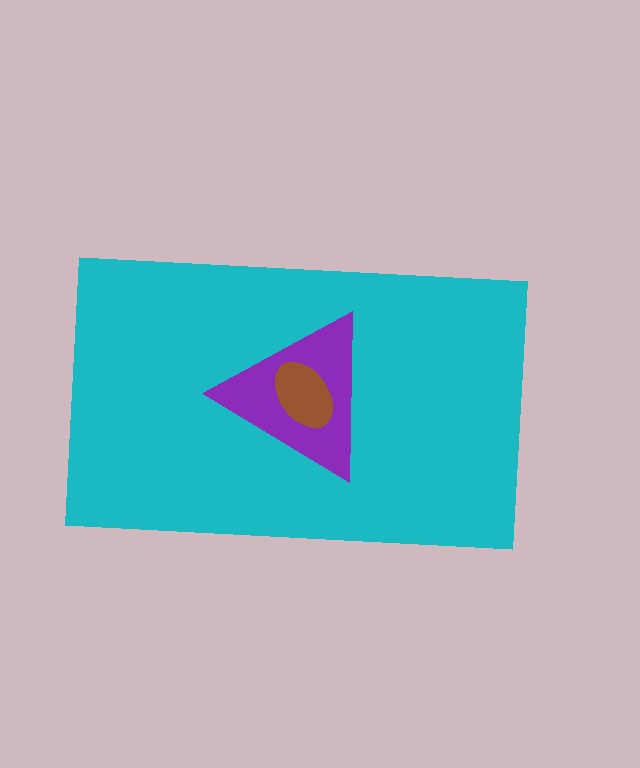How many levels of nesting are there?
3.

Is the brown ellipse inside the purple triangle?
Yes.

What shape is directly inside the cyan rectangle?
The purple triangle.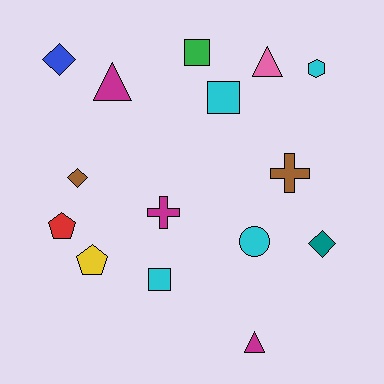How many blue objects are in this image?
There is 1 blue object.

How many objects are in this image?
There are 15 objects.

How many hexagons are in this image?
There is 1 hexagon.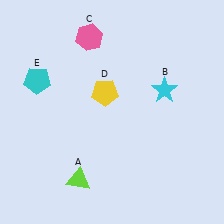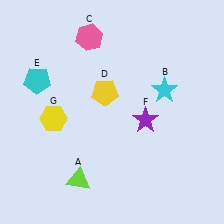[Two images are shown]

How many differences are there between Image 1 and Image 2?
There are 2 differences between the two images.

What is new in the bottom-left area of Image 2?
A yellow hexagon (G) was added in the bottom-left area of Image 2.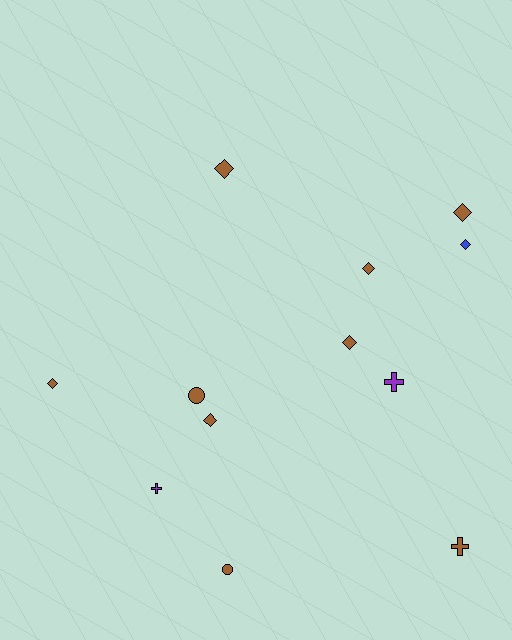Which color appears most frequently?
Brown, with 9 objects.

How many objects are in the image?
There are 12 objects.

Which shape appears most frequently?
Diamond, with 7 objects.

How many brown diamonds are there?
There are 6 brown diamonds.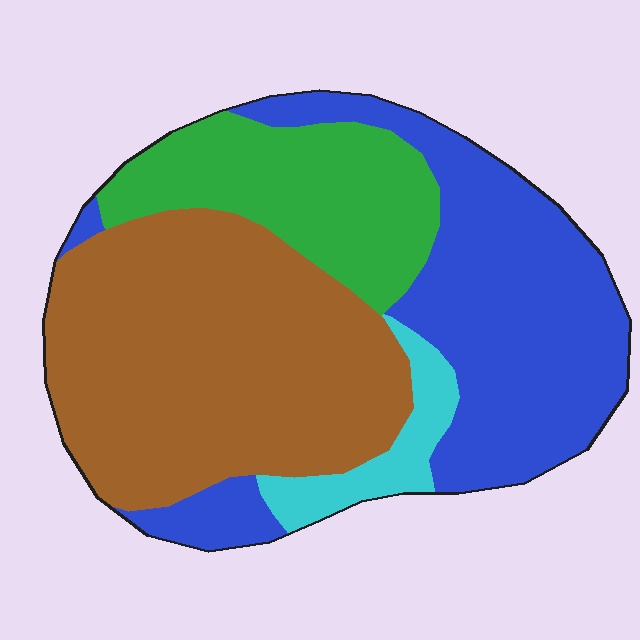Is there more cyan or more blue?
Blue.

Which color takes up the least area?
Cyan, at roughly 5%.